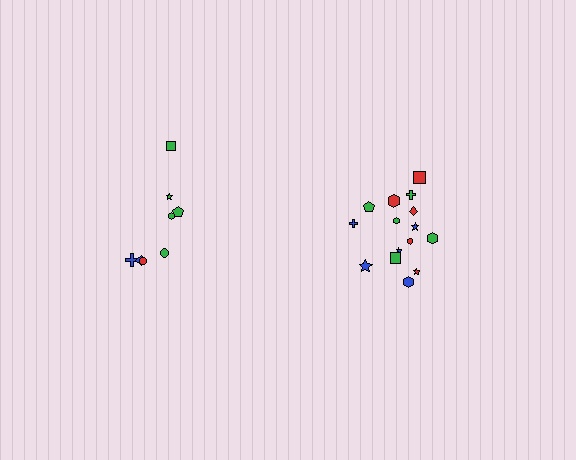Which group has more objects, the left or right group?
The right group.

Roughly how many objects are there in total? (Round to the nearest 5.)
Roughly 25 objects in total.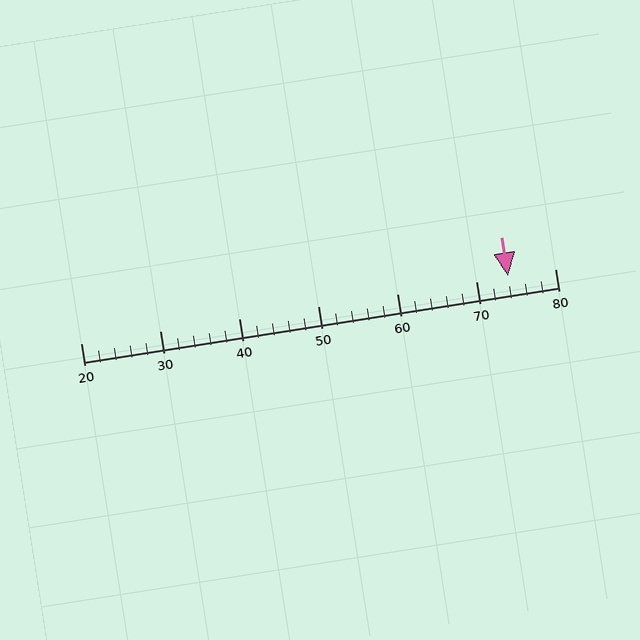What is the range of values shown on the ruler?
The ruler shows values from 20 to 80.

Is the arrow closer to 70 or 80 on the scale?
The arrow is closer to 70.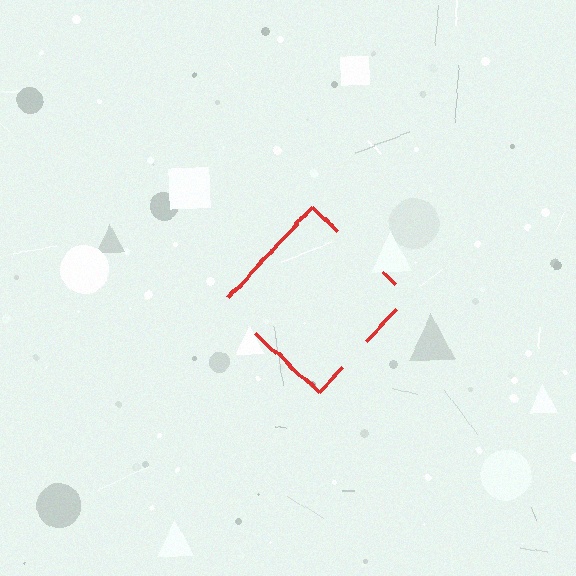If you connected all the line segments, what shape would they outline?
They would outline a diamond.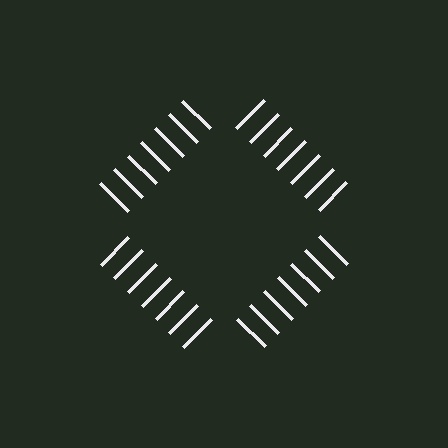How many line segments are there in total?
28 — 7 along each of the 4 edges.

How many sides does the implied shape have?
4 sides — the line-ends trace a square.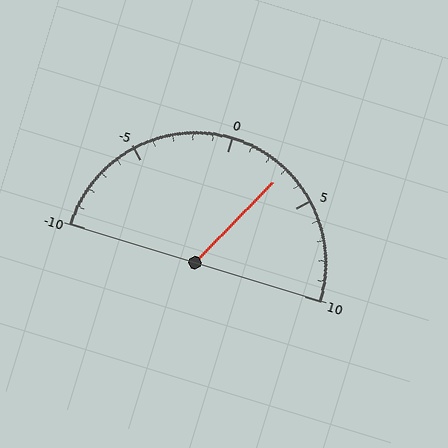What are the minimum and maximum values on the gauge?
The gauge ranges from -10 to 10.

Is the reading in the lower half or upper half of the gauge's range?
The reading is in the upper half of the range (-10 to 10).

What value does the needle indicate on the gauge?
The needle indicates approximately 3.